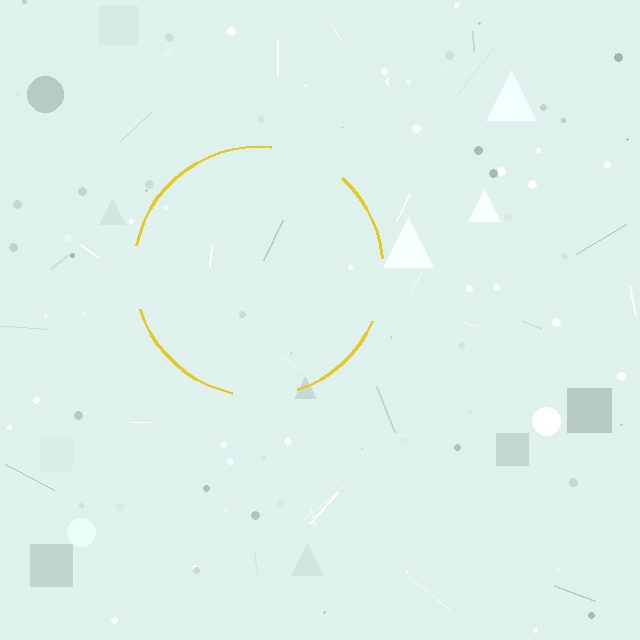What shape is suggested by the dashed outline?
The dashed outline suggests a circle.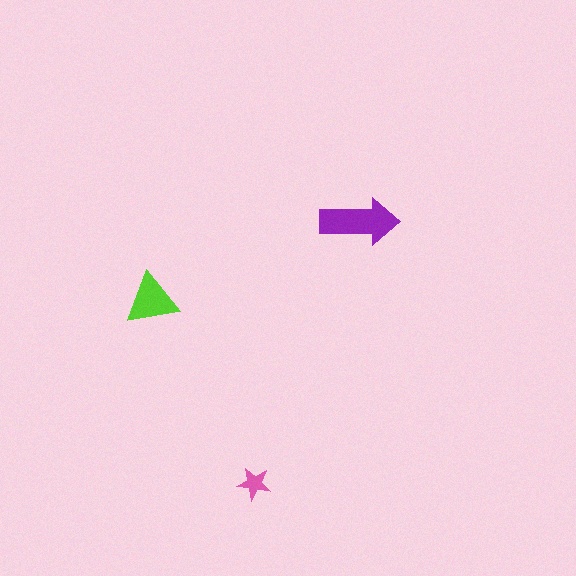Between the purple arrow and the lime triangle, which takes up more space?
The purple arrow.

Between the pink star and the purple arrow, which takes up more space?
The purple arrow.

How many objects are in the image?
There are 3 objects in the image.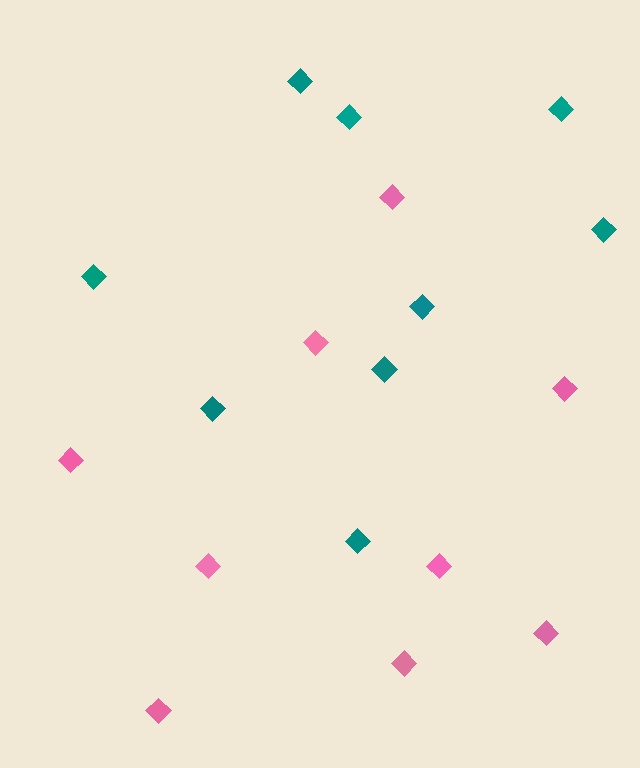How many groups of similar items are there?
There are 2 groups: one group of teal diamonds (9) and one group of pink diamonds (9).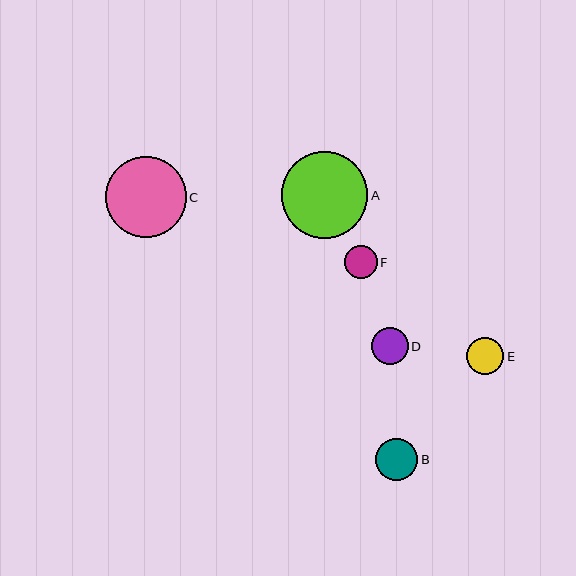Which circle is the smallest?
Circle F is the smallest with a size of approximately 32 pixels.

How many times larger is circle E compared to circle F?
Circle E is approximately 1.2 times the size of circle F.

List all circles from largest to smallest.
From largest to smallest: A, C, B, E, D, F.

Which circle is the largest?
Circle A is the largest with a size of approximately 86 pixels.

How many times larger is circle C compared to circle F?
Circle C is approximately 2.5 times the size of circle F.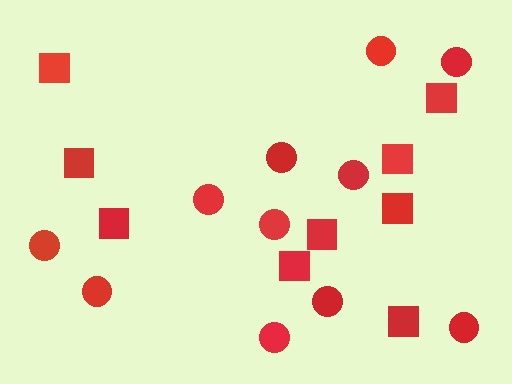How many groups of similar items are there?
There are 2 groups: one group of squares (9) and one group of circles (11).